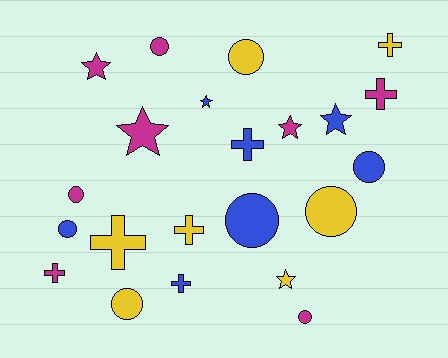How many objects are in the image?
There are 22 objects.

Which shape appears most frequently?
Circle, with 9 objects.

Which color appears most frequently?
Magenta, with 8 objects.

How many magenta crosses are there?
There are 2 magenta crosses.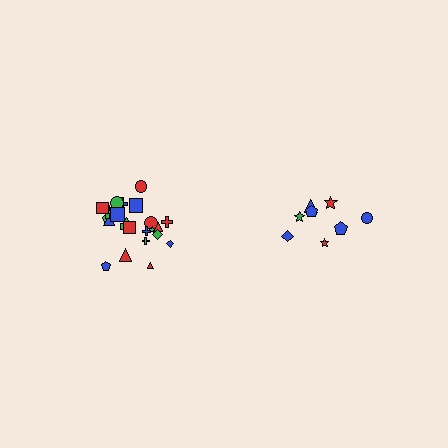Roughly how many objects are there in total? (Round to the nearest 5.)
Roughly 35 objects in total.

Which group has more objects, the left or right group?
The left group.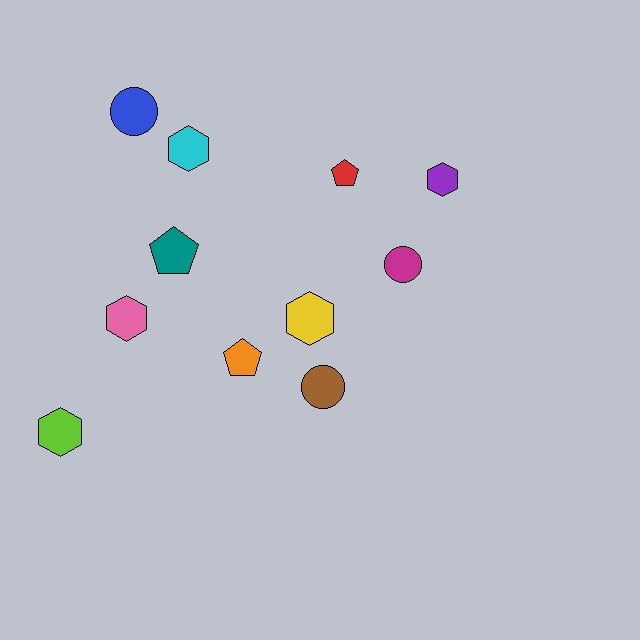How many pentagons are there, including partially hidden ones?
There are 3 pentagons.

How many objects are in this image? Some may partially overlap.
There are 11 objects.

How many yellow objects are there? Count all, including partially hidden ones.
There is 1 yellow object.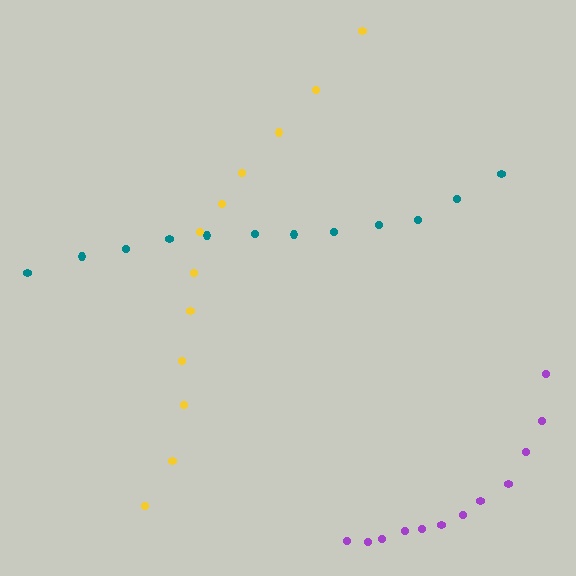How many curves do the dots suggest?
There are 3 distinct paths.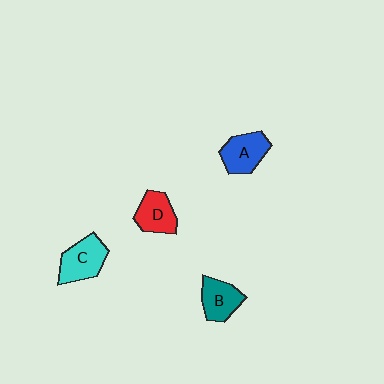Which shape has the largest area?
Shape C (cyan).